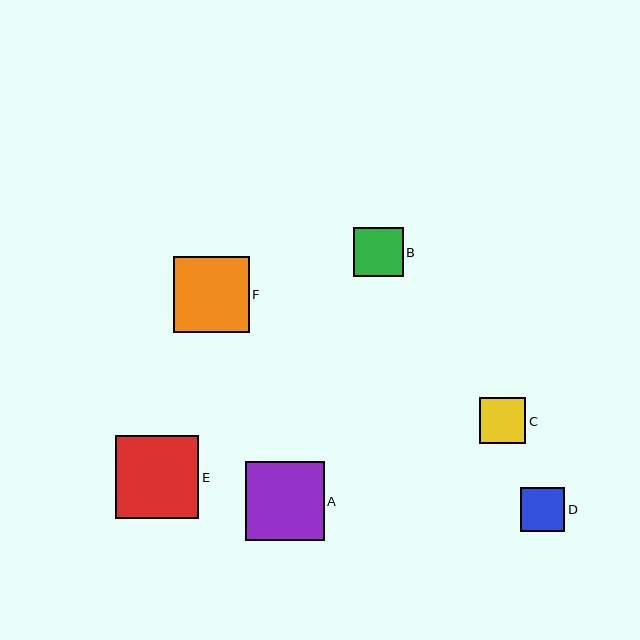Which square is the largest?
Square E is the largest with a size of approximately 83 pixels.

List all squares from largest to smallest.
From largest to smallest: E, A, F, B, C, D.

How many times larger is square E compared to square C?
Square E is approximately 1.8 times the size of square C.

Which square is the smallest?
Square D is the smallest with a size of approximately 44 pixels.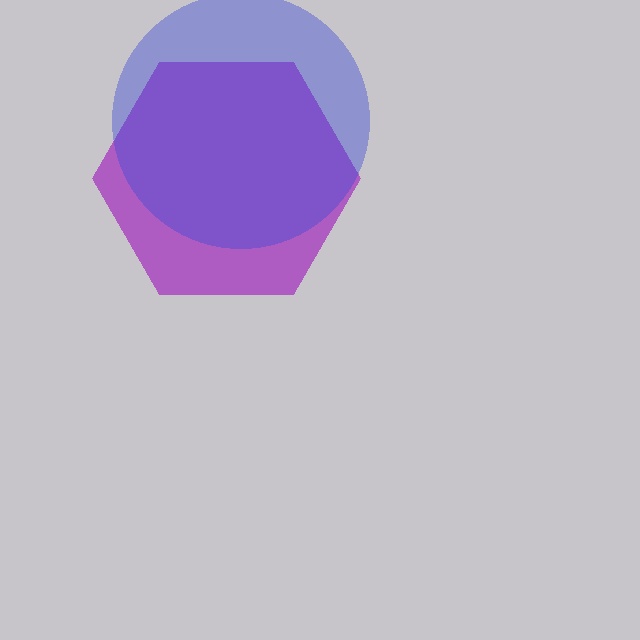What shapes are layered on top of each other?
The layered shapes are: a purple hexagon, a blue circle.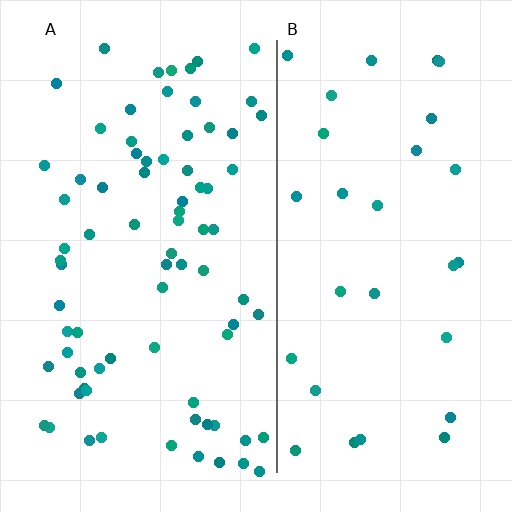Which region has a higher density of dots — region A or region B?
A (the left).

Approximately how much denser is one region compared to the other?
Approximately 2.6× — region A over region B.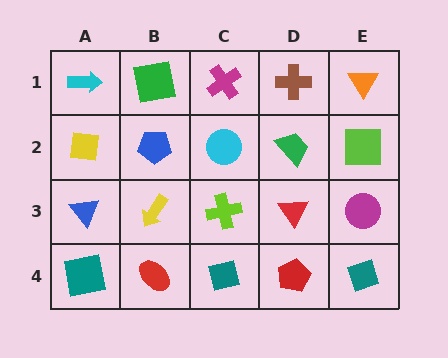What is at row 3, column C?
A lime cross.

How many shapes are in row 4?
5 shapes.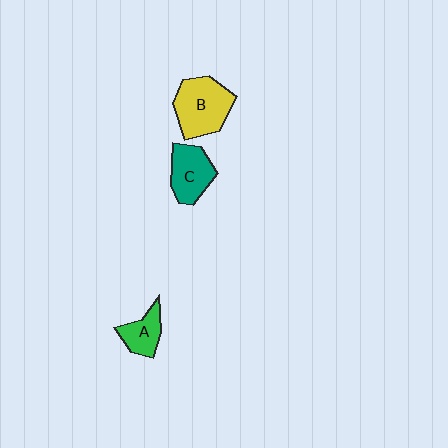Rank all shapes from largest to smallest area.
From largest to smallest: B (yellow), C (teal), A (green).